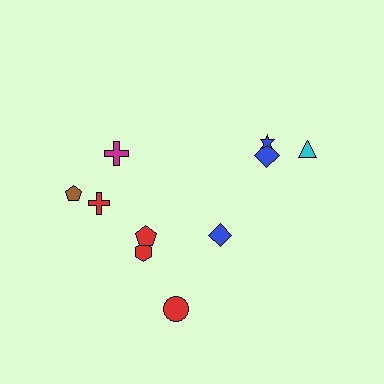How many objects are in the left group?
There are 6 objects.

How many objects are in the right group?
There are 4 objects.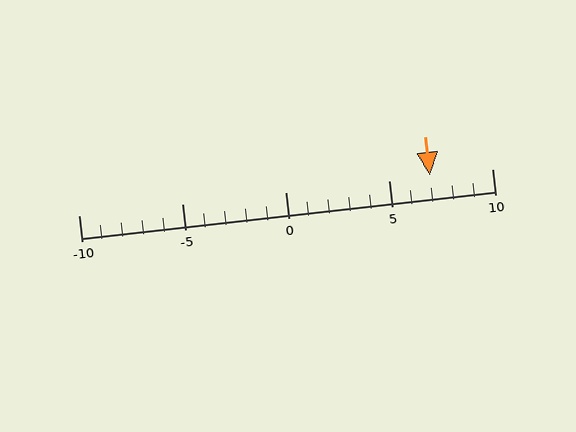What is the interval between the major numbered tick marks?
The major tick marks are spaced 5 units apart.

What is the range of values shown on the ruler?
The ruler shows values from -10 to 10.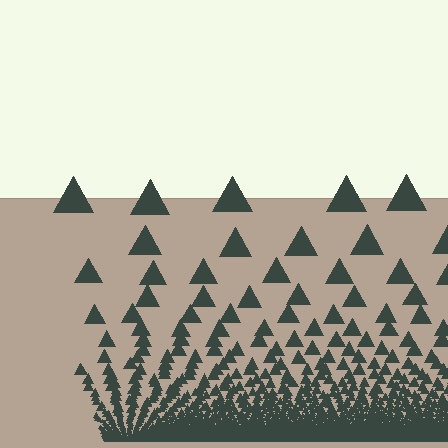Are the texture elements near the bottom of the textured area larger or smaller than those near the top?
Smaller. The gradient is inverted — elements near the bottom are smaller and denser.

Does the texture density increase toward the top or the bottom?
Density increases toward the bottom.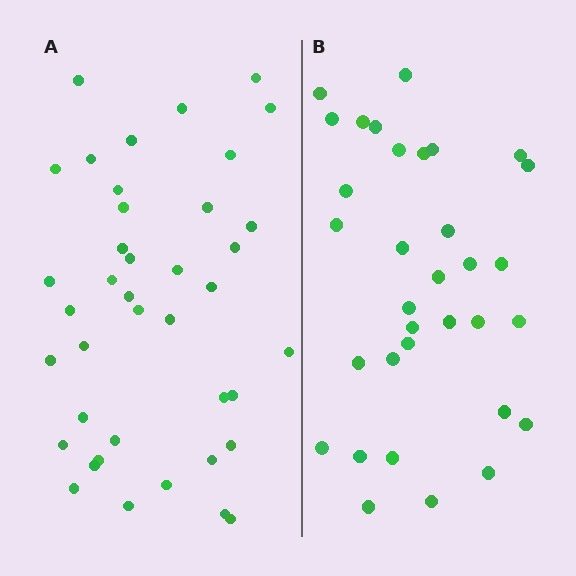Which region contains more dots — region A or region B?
Region A (the left region) has more dots.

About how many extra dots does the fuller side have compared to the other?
Region A has roughly 8 or so more dots than region B.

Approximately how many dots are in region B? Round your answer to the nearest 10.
About 30 dots. (The exact count is 33, which rounds to 30.)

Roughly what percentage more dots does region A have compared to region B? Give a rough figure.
About 20% more.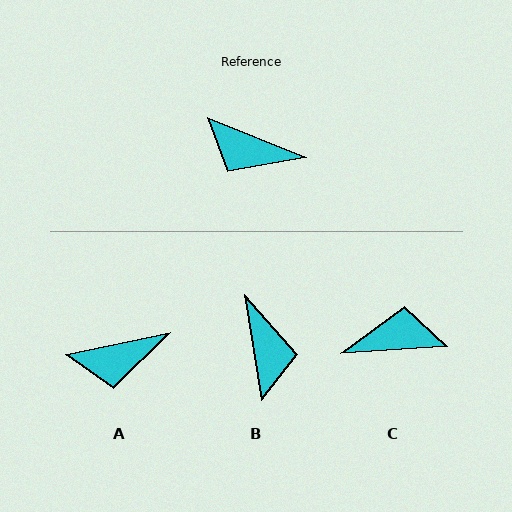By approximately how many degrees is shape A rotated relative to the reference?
Approximately 34 degrees counter-clockwise.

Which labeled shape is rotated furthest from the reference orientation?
C, about 154 degrees away.